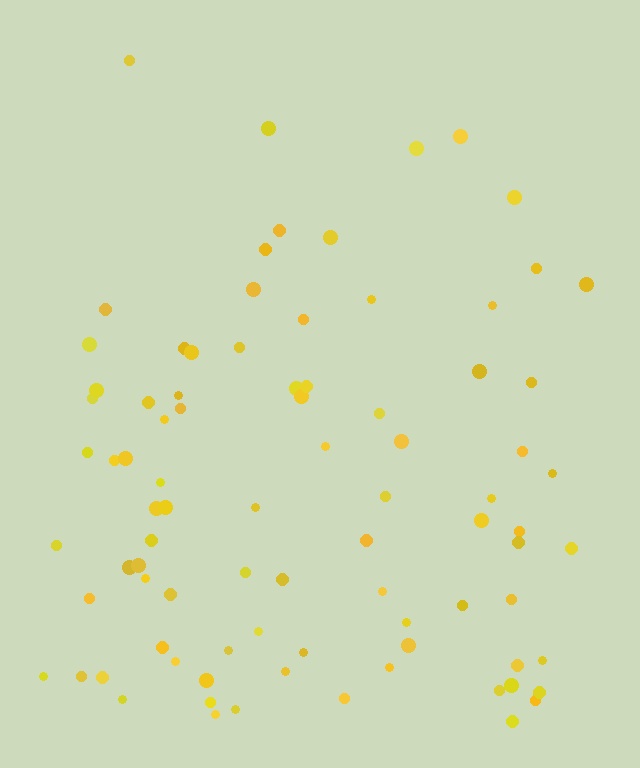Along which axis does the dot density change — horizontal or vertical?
Vertical.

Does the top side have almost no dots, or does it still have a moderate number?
Still a moderate number, just noticeably fewer than the bottom.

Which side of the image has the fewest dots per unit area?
The top.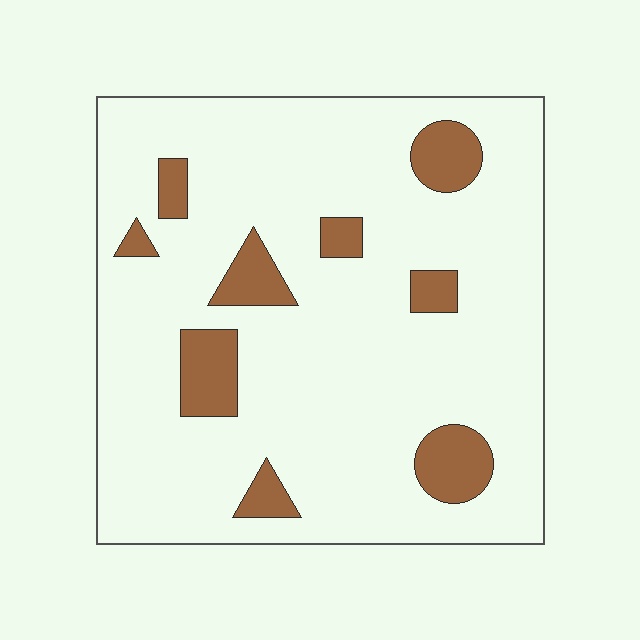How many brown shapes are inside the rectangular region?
9.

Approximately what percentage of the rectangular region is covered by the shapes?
Approximately 15%.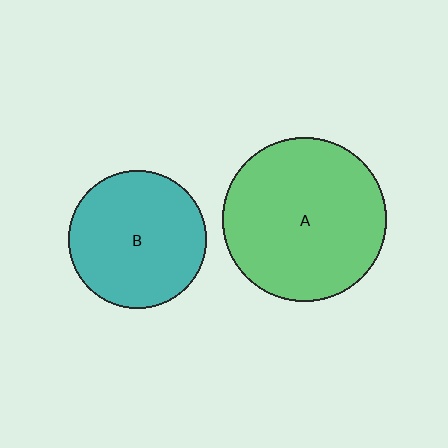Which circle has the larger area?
Circle A (green).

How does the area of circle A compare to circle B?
Approximately 1.4 times.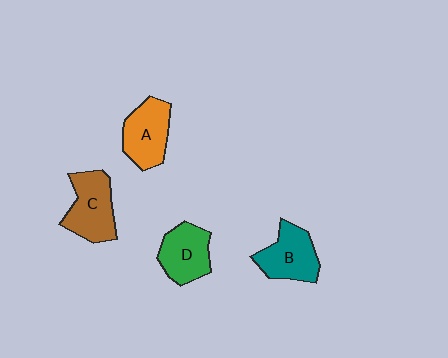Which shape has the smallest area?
Shape D (green).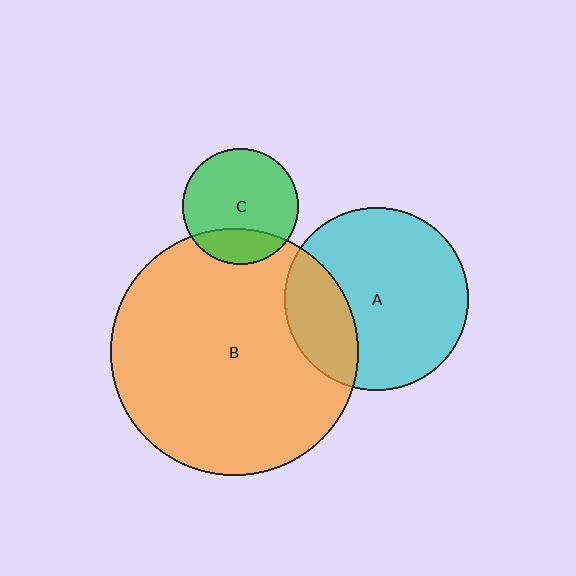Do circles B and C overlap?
Yes.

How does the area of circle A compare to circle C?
Approximately 2.5 times.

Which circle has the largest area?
Circle B (orange).